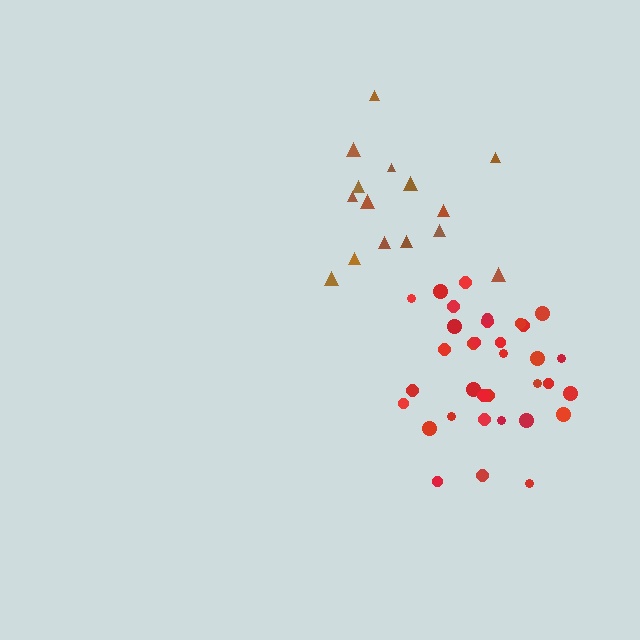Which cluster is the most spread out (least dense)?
Brown.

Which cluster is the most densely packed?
Red.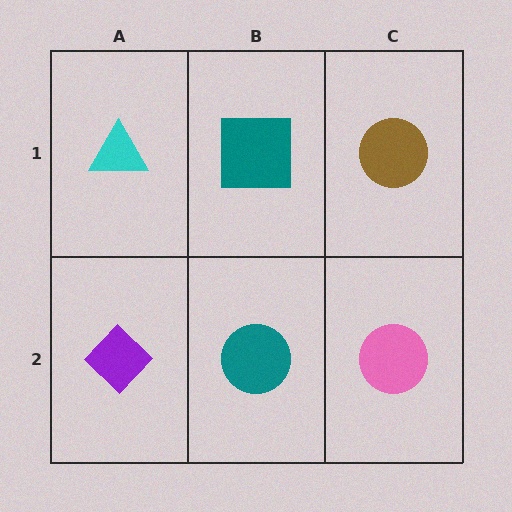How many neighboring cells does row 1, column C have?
2.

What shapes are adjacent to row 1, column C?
A pink circle (row 2, column C), a teal square (row 1, column B).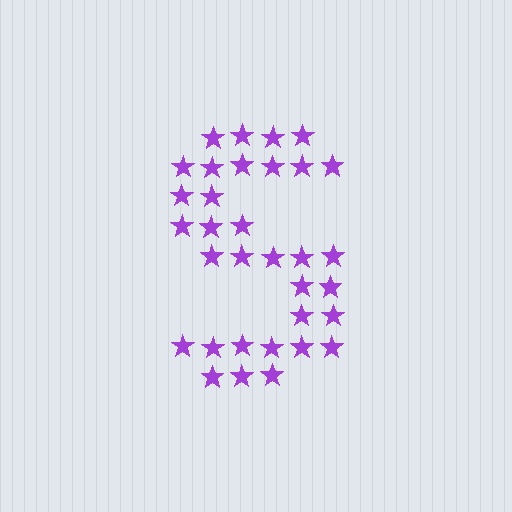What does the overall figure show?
The overall figure shows the letter S.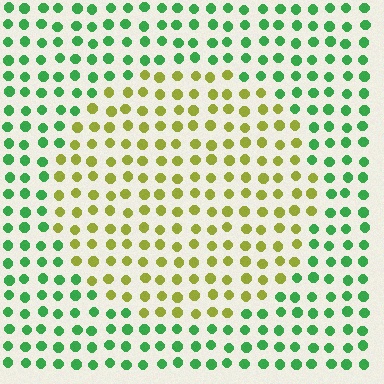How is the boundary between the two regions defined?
The boundary is defined purely by a slight shift in hue (about 60 degrees). Spacing, size, and orientation are identical on both sides.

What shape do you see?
I see a circle.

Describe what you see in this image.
The image is filled with small green elements in a uniform arrangement. A circle-shaped region is visible where the elements are tinted to a slightly different hue, forming a subtle color boundary.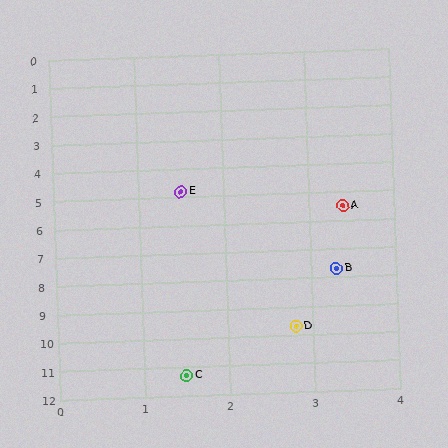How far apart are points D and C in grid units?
Points D and C are about 2.1 grid units apart.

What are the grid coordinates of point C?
Point C is at approximately (1.5, 11.3).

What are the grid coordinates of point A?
Point A is at approximately (3.4, 5.5).